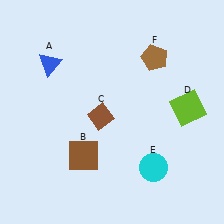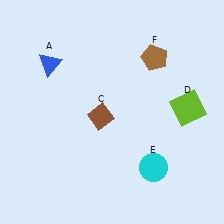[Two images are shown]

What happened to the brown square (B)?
The brown square (B) was removed in Image 2. It was in the bottom-left area of Image 1.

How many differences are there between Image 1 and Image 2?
There is 1 difference between the two images.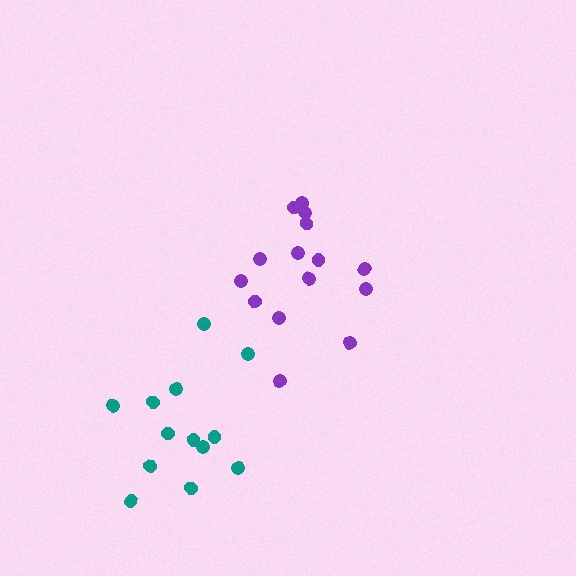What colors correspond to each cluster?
The clusters are colored: purple, teal.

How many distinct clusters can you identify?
There are 2 distinct clusters.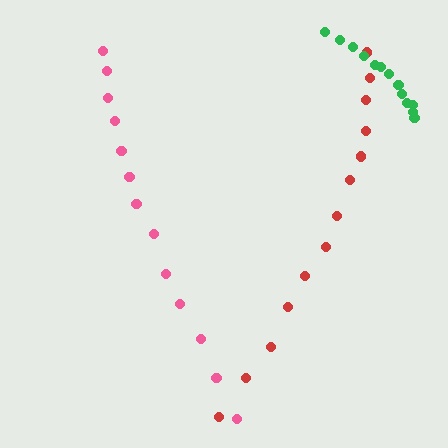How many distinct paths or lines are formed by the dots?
There are 3 distinct paths.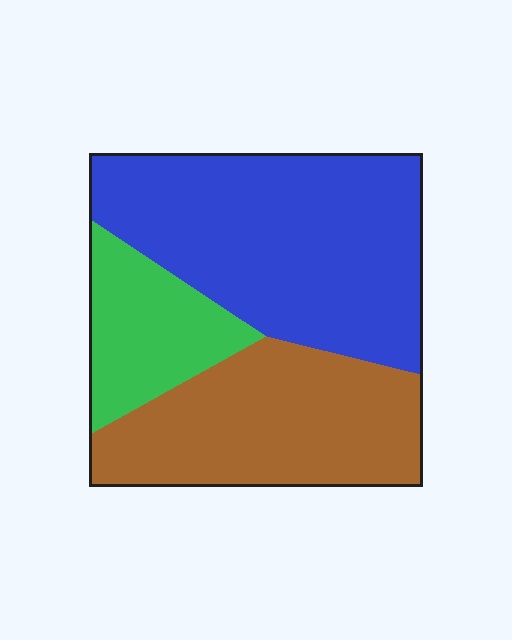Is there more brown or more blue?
Blue.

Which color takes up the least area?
Green, at roughly 15%.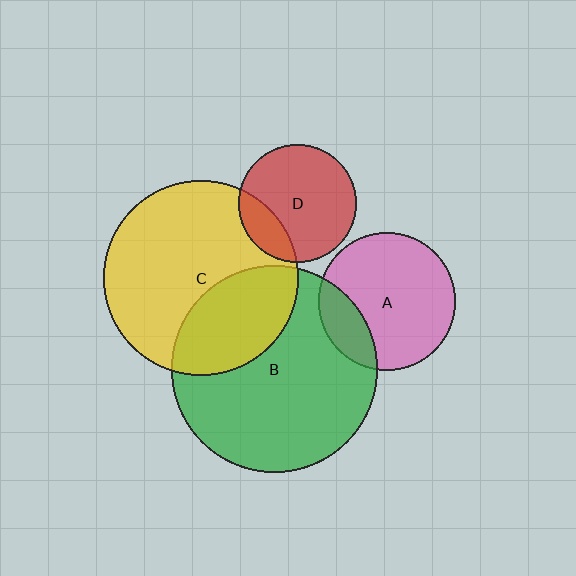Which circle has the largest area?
Circle B (green).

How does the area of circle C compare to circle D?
Approximately 2.7 times.